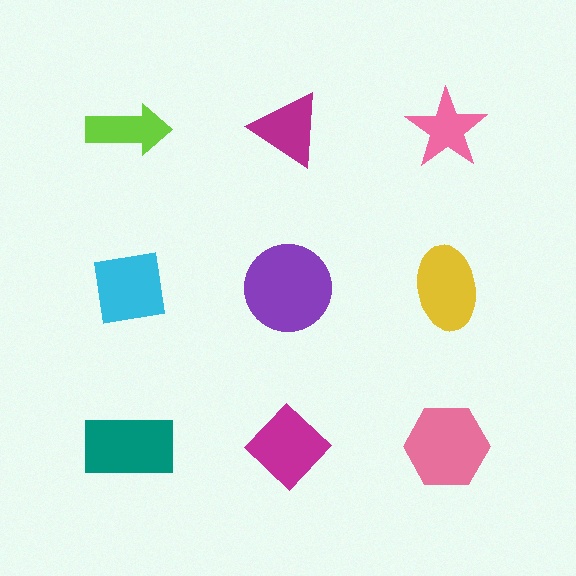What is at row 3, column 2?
A magenta diamond.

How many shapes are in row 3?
3 shapes.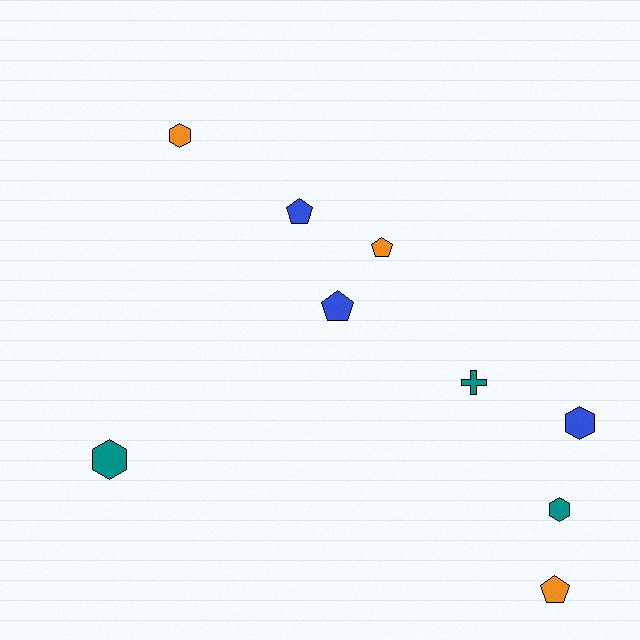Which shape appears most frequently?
Hexagon, with 4 objects.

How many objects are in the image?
There are 9 objects.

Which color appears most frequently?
Teal, with 3 objects.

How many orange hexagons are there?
There is 1 orange hexagon.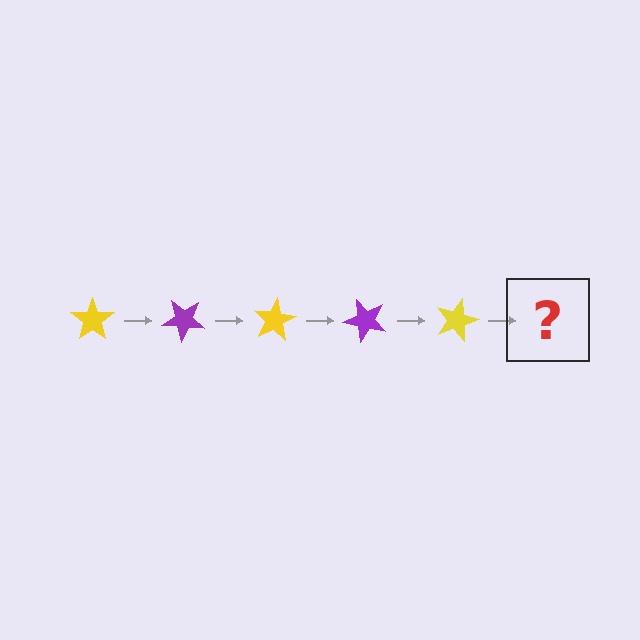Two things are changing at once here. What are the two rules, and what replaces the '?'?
The two rules are that it rotates 40 degrees each step and the color cycles through yellow and purple. The '?' should be a purple star, rotated 200 degrees from the start.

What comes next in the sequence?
The next element should be a purple star, rotated 200 degrees from the start.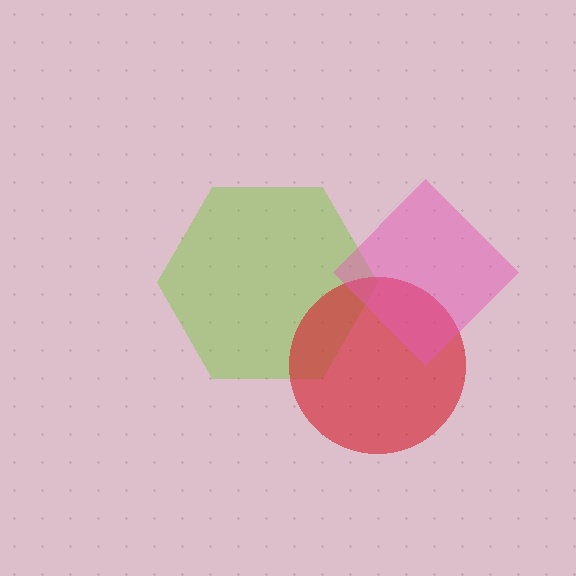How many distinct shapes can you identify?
There are 3 distinct shapes: a lime hexagon, a red circle, a pink diamond.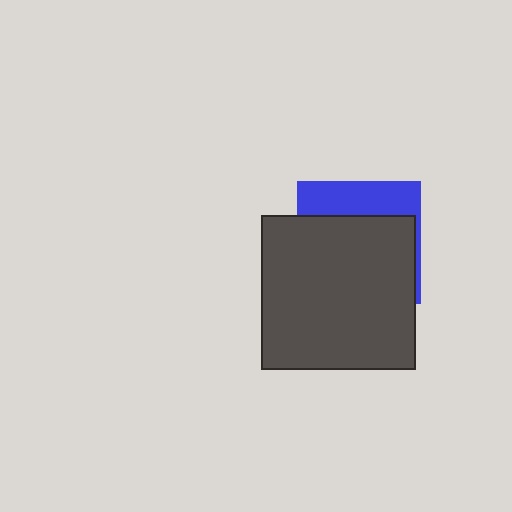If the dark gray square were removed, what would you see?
You would see the complete blue square.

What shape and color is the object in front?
The object in front is a dark gray square.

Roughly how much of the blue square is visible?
A small part of it is visible (roughly 31%).